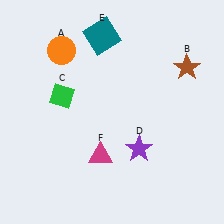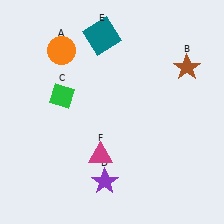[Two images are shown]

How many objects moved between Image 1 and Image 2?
1 object moved between the two images.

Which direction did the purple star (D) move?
The purple star (D) moved left.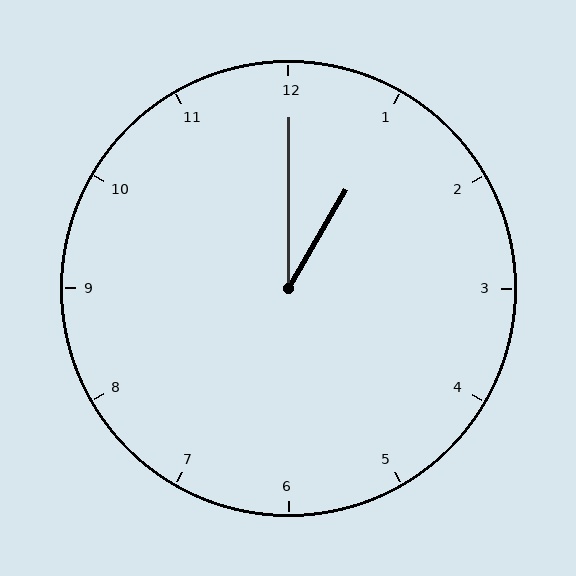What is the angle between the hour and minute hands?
Approximately 30 degrees.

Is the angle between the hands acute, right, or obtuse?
It is acute.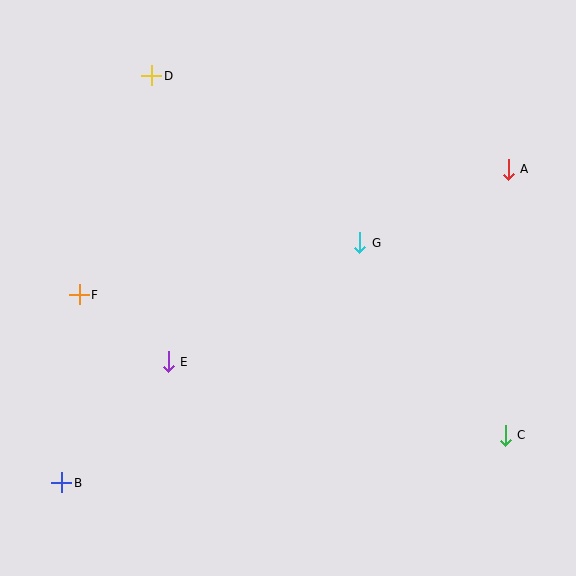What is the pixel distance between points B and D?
The distance between B and D is 417 pixels.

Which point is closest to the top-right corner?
Point A is closest to the top-right corner.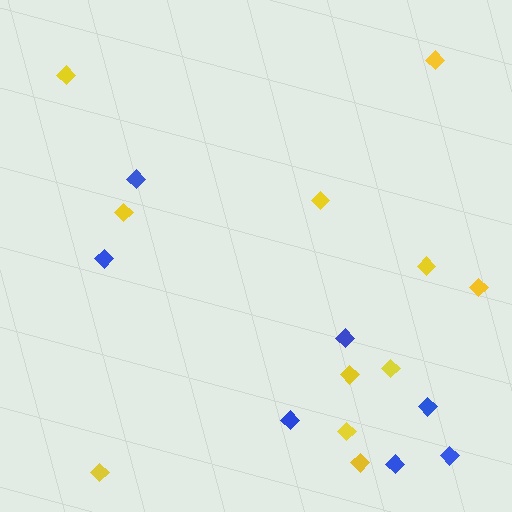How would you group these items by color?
There are 2 groups: one group of blue diamonds (7) and one group of yellow diamonds (11).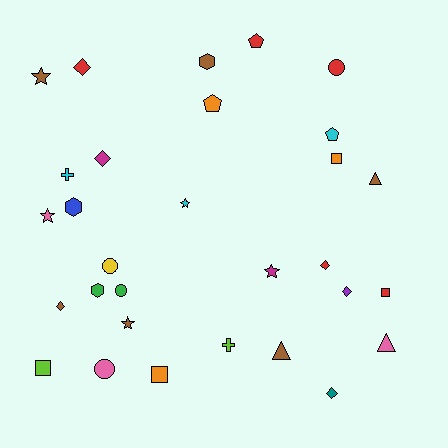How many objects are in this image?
There are 30 objects.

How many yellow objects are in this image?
There is 1 yellow object.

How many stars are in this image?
There are 5 stars.